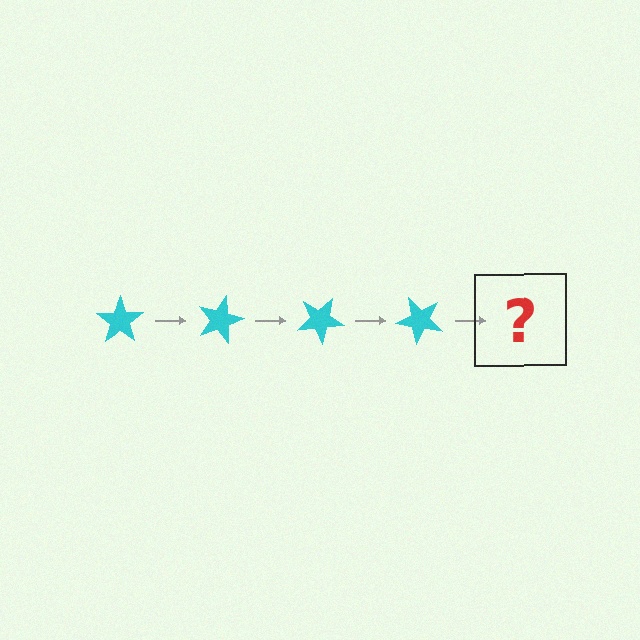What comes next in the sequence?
The next element should be a cyan star rotated 60 degrees.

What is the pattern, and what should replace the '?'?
The pattern is that the star rotates 15 degrees each step. The '?' should be a cyan star rotated 60 degrees.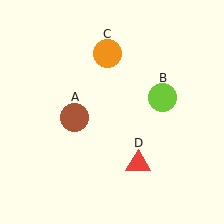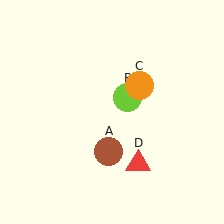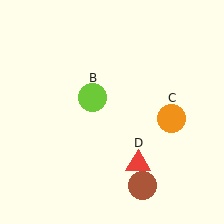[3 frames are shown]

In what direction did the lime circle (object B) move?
The lime circle (object B) moved left.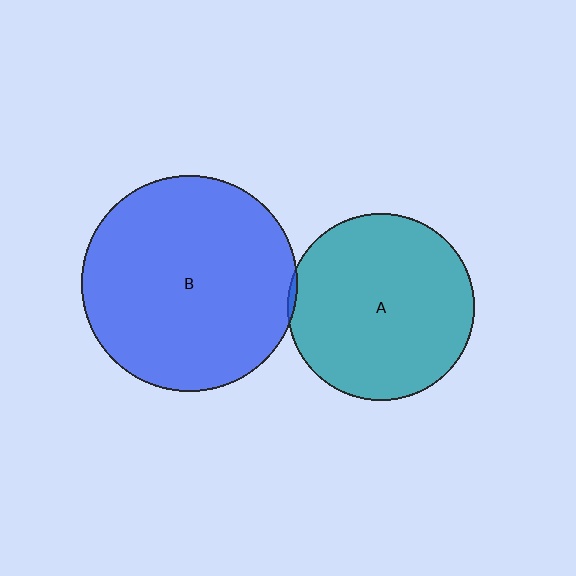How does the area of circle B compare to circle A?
Approximately 1.3 times.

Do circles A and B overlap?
Yes.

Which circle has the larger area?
Circle B (blue).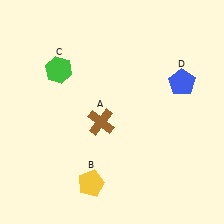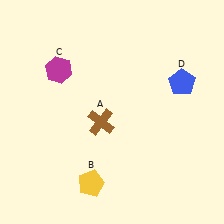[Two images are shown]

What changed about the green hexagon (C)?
In Image 1, C is green. In Image 2, it changed to magenta.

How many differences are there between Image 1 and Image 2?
There is 1 difference between the two images.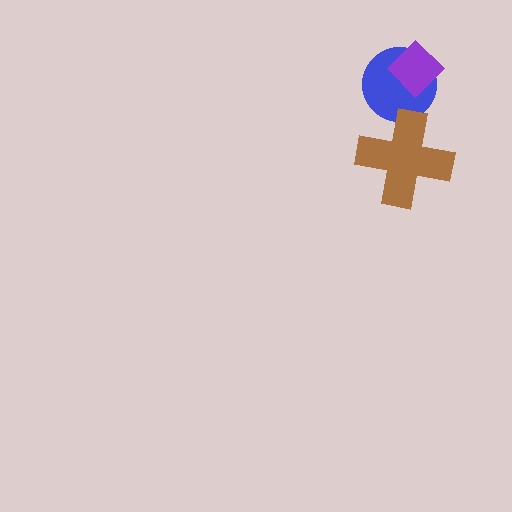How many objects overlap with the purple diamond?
1 object overlaps with the purple diamond.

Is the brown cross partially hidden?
No, no other shape covers it.